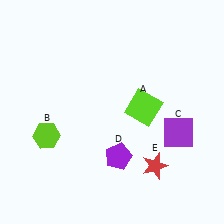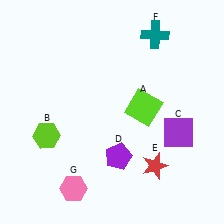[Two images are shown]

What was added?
A teal cross (F), a pink hexagon (G) were added in Image 2.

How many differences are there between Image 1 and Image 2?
There are 2 differences between the two images.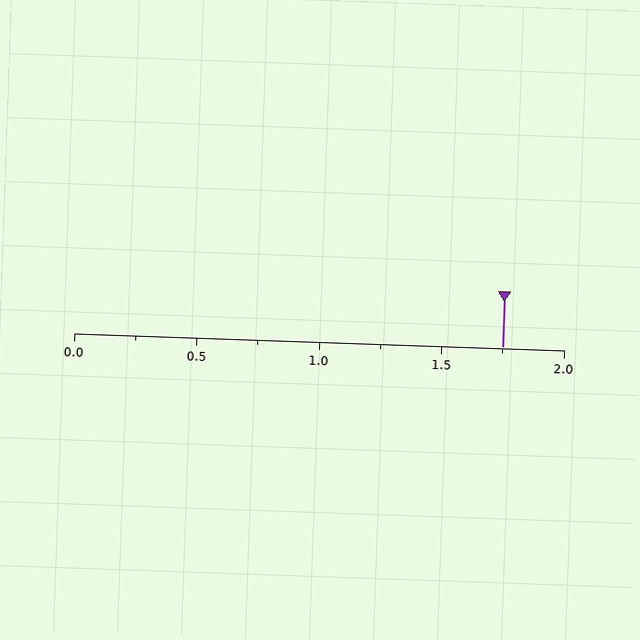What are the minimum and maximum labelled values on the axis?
The axis runs from 0.0 to 2.0.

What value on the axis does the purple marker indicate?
The marker indicates approximately 1.75.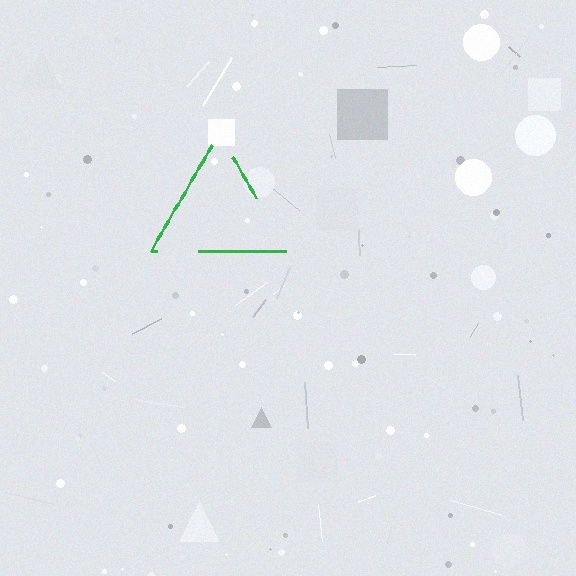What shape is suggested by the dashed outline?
The dashed outline suggests a triangle.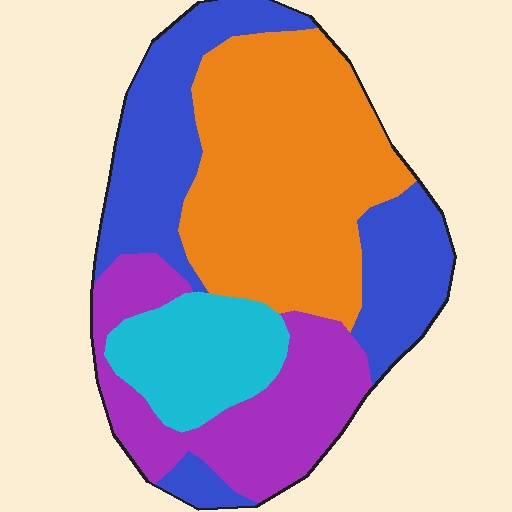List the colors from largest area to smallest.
From largest to smallest: orange, blue, purple, cyan.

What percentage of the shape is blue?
Blue takes up about one quarter (1/4) of the shape.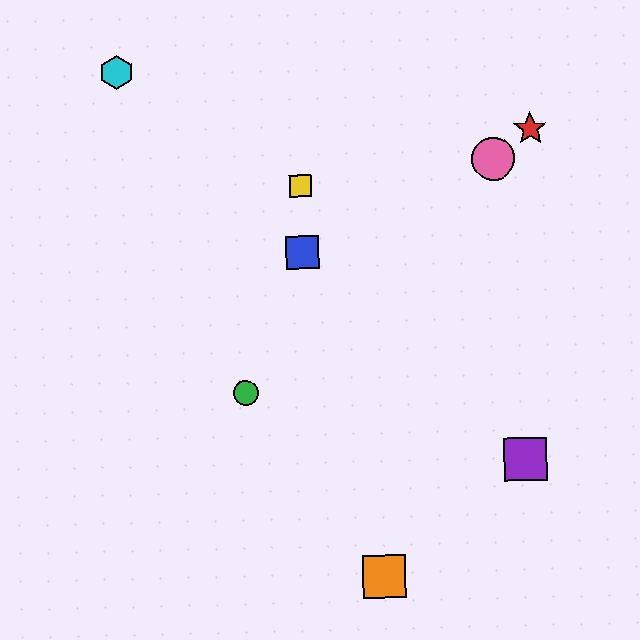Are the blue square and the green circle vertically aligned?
No, the blue square is at x≈302 and the green circle is at x≈246.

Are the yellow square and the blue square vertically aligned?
Yes, both are at x≈301.